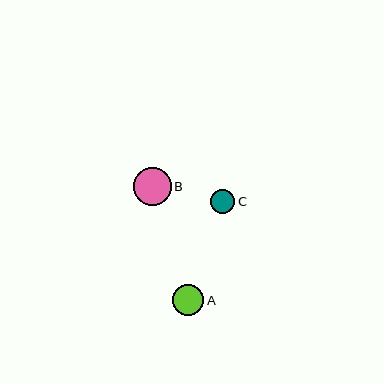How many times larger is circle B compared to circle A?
Circle B is approximately 1.2 times the size of circle A.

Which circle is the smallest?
Circle C is the smallest with a size of approximately 24 pixels.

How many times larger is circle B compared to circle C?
Circle B is approximately 1.6 times the size of circle C.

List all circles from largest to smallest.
From largest to smallest: B, A, C.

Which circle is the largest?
Circle B is the largest with a size of approximately 38 pixels.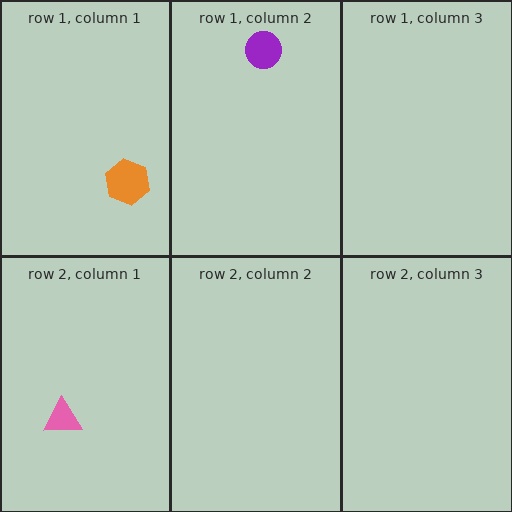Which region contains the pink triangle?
The row 2, column 1 region.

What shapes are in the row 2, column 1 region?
The pink triangle.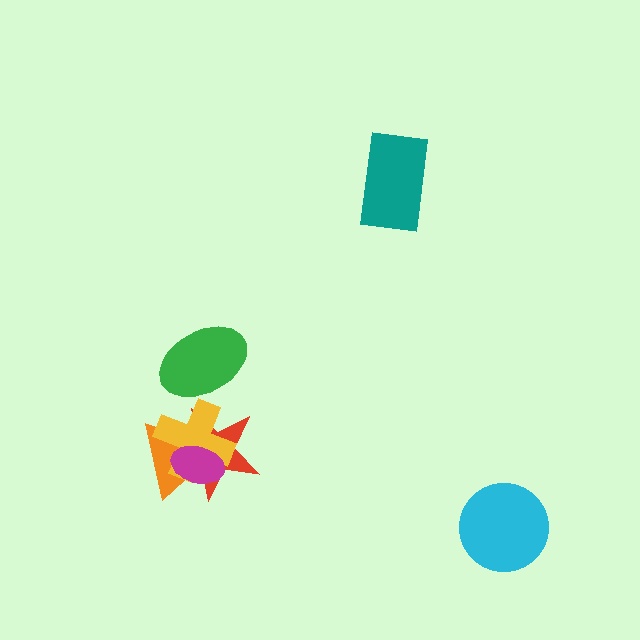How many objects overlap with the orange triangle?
3 objects overlap with the orange triangle.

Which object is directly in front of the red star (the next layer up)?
The orange triangle is directly in front of the red star.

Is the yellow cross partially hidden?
Yes, it is partially covered by another shape.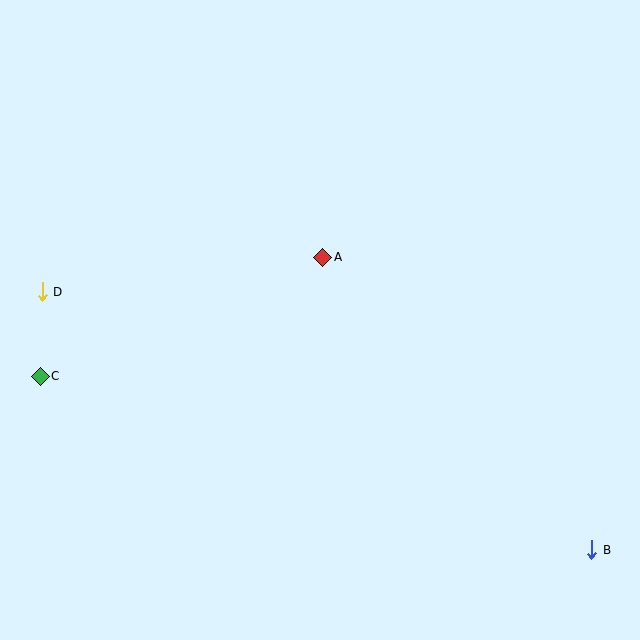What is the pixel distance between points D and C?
The distance between D and C is 84 pixels.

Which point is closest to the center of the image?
Point A at (323, 257) is closest to the center.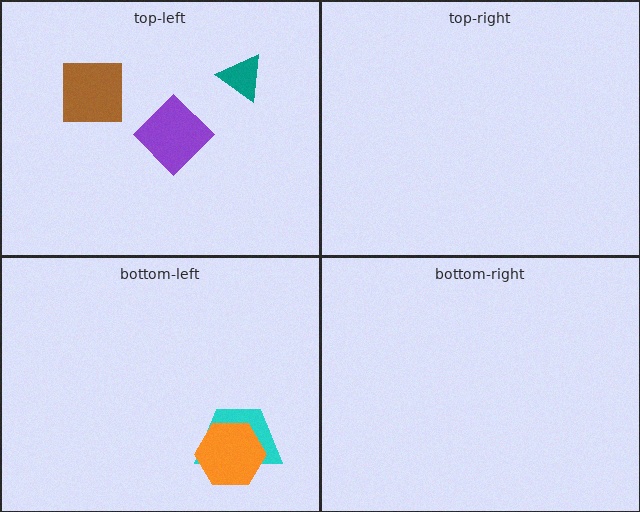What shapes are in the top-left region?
The teal triangle, the brown square, the purple diamond.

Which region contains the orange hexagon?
The bottom-left region.